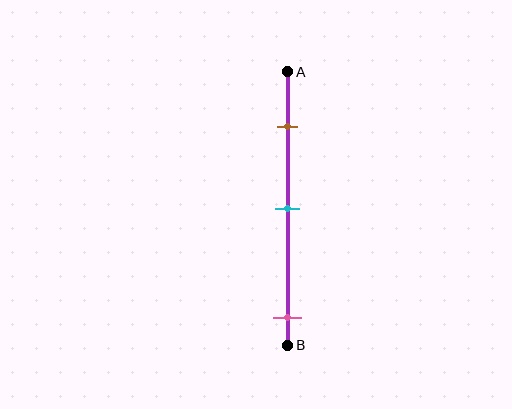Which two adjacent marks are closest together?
The brown and cyan marks are the closest adjacent pair.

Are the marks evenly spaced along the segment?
No, the marks are not evenly spaced.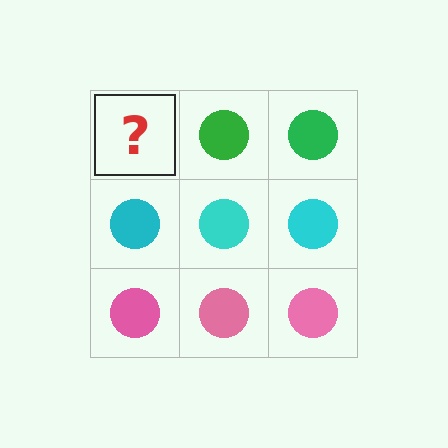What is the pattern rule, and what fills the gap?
The rule is that each row has a consistent color. The gap should be filled with a green circle.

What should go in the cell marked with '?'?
The missing cell should contain a green circle.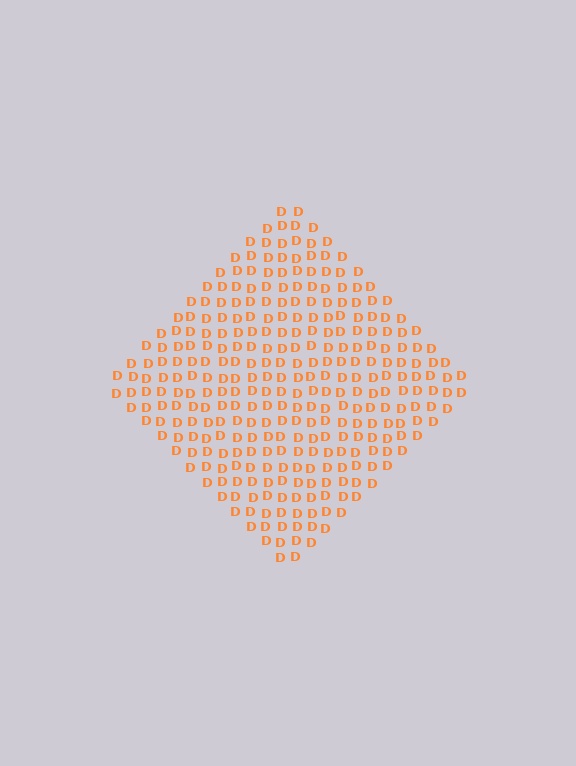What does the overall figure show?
The overall figure shows a diamond.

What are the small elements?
The small elements are letter D's.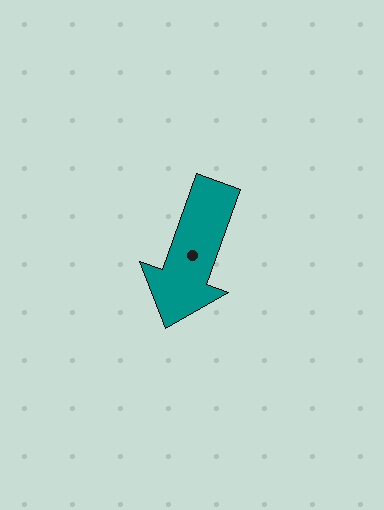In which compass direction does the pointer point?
South.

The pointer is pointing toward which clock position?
Roughly 7 o'clock.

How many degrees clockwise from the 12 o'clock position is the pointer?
Approximately 200 degrees.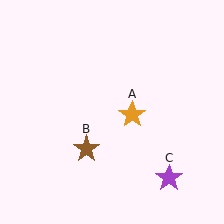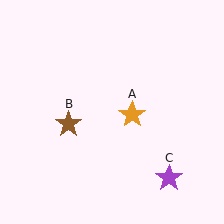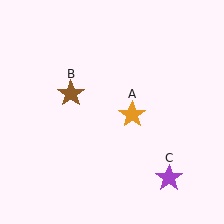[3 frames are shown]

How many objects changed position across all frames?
1 object changed position: brown star (object B).